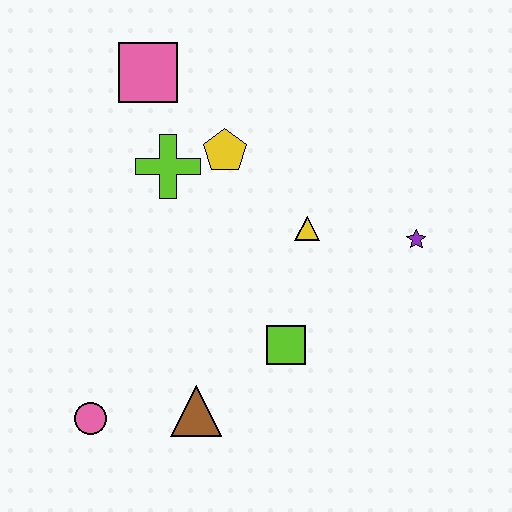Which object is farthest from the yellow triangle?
The pink circle is farthest from the yellow triangle.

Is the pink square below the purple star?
No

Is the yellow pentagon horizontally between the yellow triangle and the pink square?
Yes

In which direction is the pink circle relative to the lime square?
The pink circle is to the left of the lime square.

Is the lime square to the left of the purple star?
Yes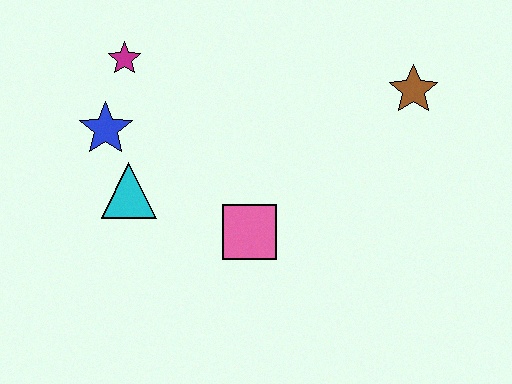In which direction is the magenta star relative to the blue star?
The magenta star is above the blue star.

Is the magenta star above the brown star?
Yes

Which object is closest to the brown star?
The pink square is closest to the brown star.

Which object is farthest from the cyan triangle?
The brown star is farthest from the cyan triangle.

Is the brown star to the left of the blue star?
No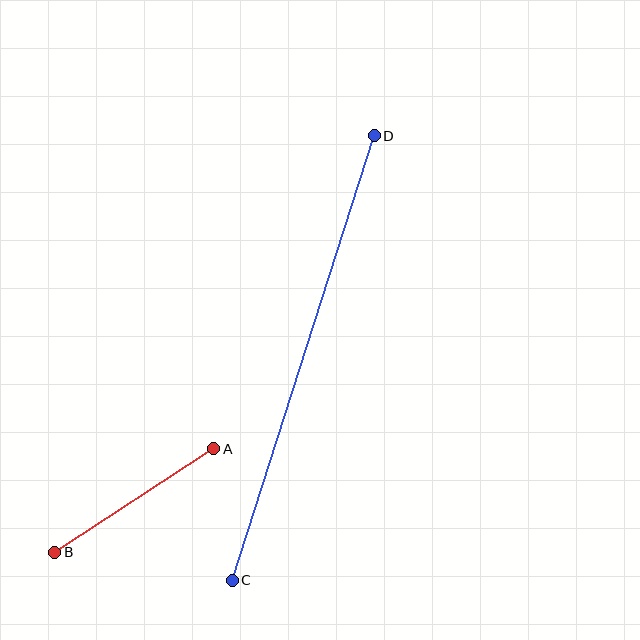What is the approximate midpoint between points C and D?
The midpoint is at approximately (303, 358) pixels.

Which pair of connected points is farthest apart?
Points C and D are farthest apart.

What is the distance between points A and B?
The distance is approximately 190 pixels.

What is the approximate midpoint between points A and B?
The midpoint is at approximately (134, 500) pixels.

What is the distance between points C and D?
The distance is approximately 467 pixels.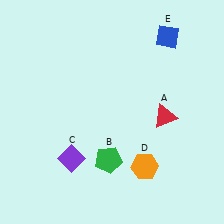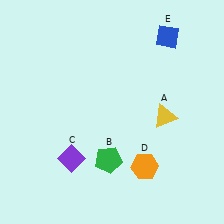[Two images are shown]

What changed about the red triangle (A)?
In Image 1, A is red. In Image 2, it changed to yellow.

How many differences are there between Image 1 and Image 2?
There is 1 difference between the two images.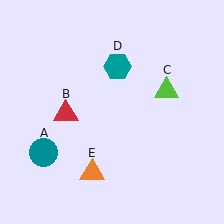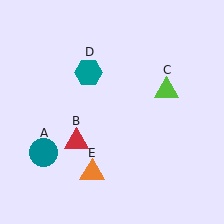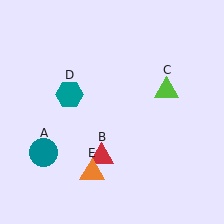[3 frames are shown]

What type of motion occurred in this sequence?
The red triangle (object B), teal hexagon (object D) rotated counterclockwise around the center of the scene.